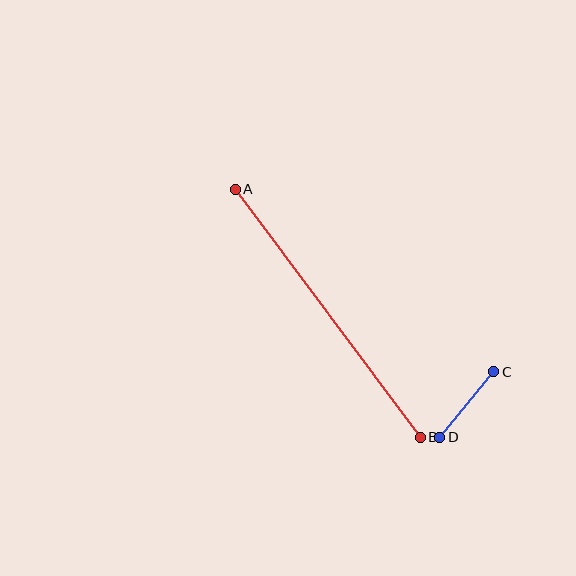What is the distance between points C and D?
The distance is approximately 85 pixels.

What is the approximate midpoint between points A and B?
The midpoint is at approximately (328, 313) pixels.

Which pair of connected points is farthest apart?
Points A and B are farthest apart.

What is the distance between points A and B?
The distance is approximately 309 pixels.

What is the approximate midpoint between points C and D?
The midpoint is at approximately (467, 404) pixels.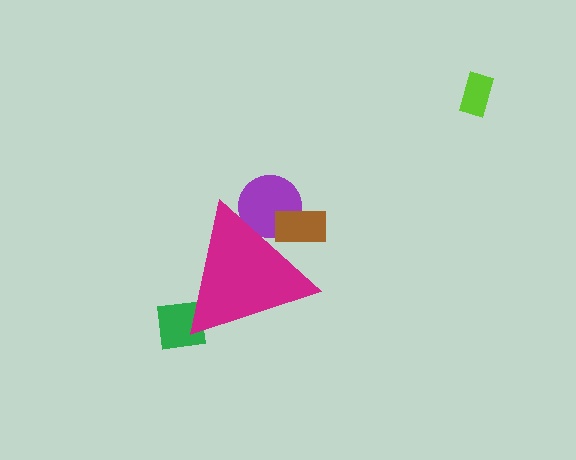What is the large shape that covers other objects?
A magenta triangle.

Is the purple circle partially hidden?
Yes, the purple circle is partially hidden behind the magenta triangle.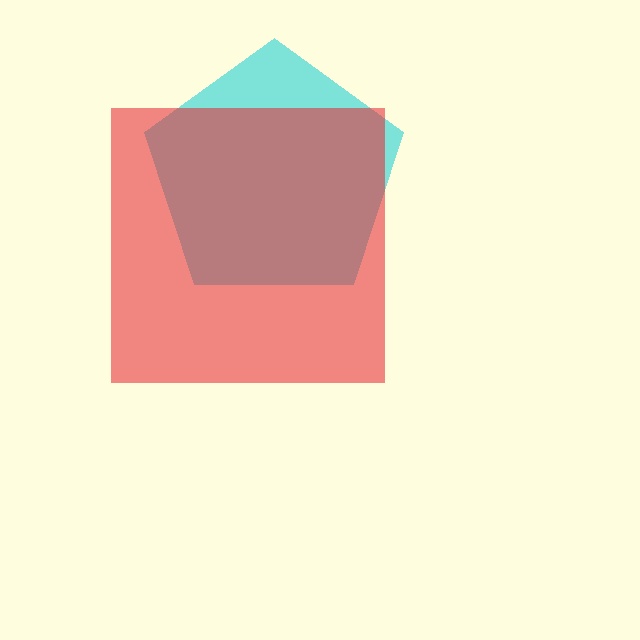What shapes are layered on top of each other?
The layered shapes are: a cyan pentagon, a red square.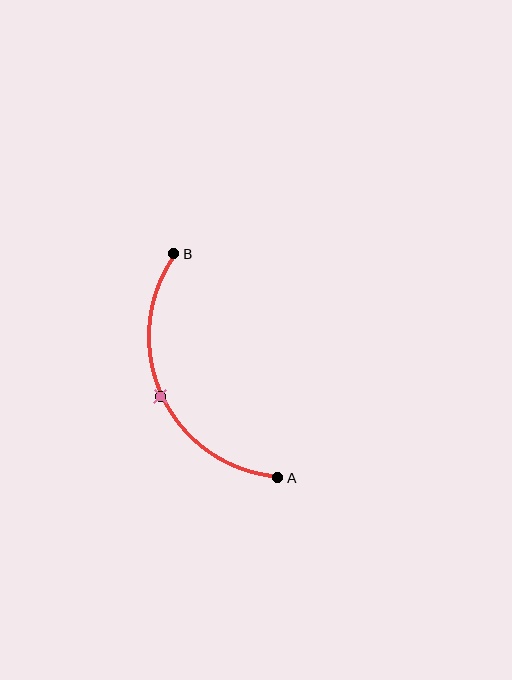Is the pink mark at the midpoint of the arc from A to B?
Yes. The pink mark lies on the arc at equal arc-length from both A and B — it is the arc midpoint.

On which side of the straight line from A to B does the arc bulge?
The arc bulges to the left of the straight line connecting A and B.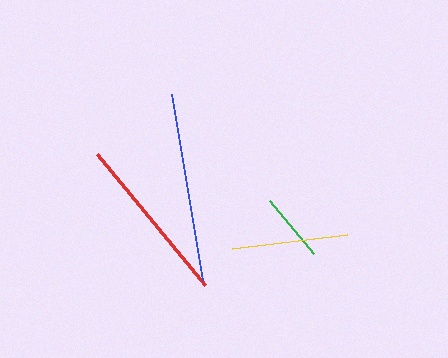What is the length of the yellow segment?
The yellow segment is approximately 117 pixels long.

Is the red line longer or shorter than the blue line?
The blue line is longer than the red line.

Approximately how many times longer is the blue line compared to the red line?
The blue line is approximately 1.1 times the length of the red line.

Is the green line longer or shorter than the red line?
The red line is longer than the green line.